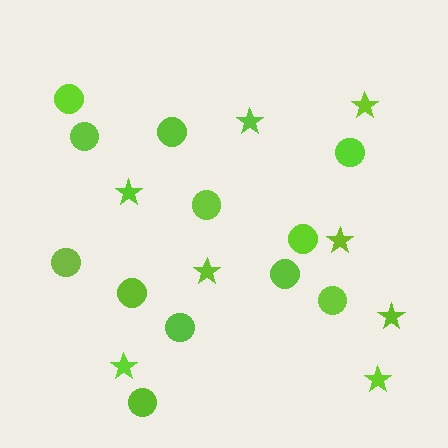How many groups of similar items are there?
There are 2 groups: one group of circles (12) and one group of stars (8).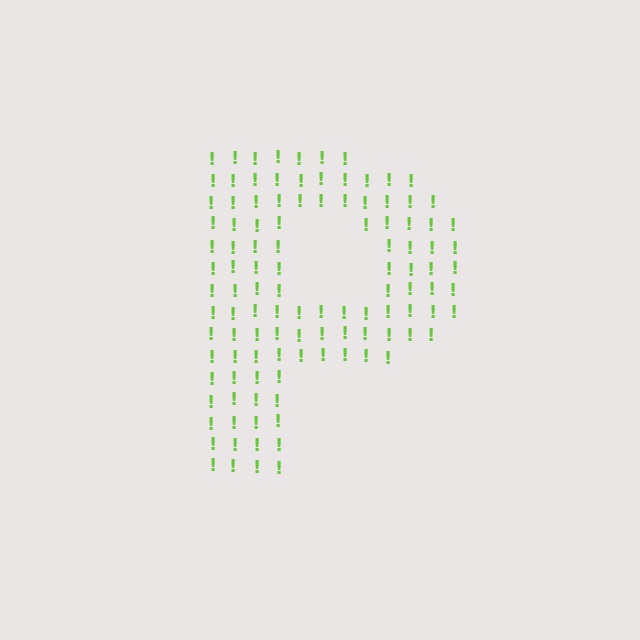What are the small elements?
The small elements are exclamation marks.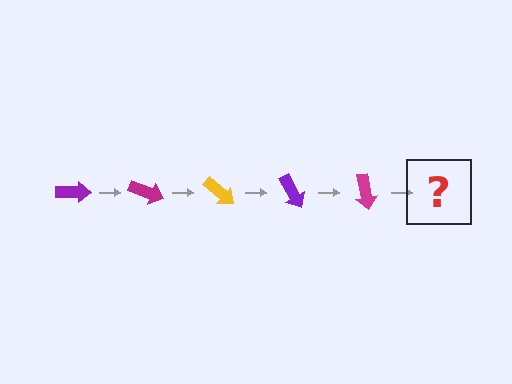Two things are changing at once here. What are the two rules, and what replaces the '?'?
The two rules are that it rotates 20 degrees each step and the color cycles through purple, magenta, and yellow. The '?' should be a yellow arrow, rotated 100 degrees from the start.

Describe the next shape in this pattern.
It should be a yellow arrow, rotated 100 degrees from the start.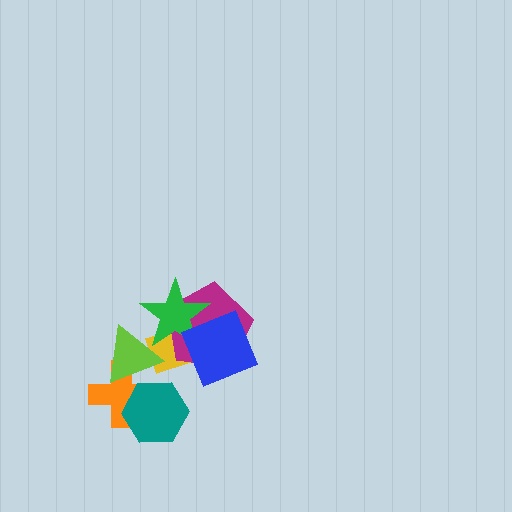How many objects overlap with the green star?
4 objects overlap with the green star.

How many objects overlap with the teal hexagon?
1 object overlaps with the teal hexagon.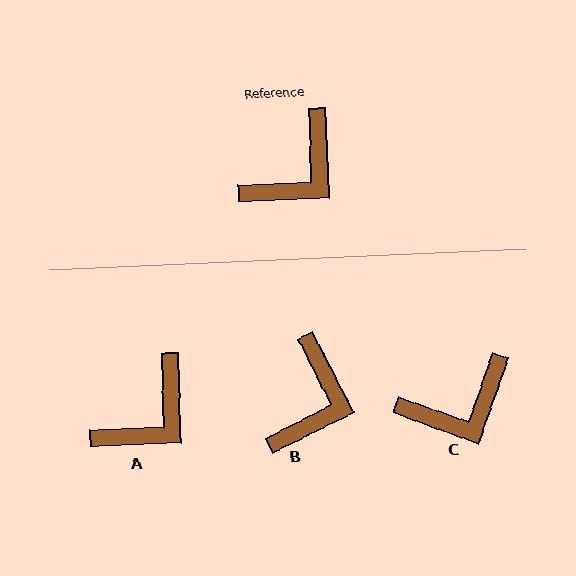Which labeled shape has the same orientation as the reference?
A.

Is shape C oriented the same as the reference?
No, it is off by about 22 degrees.